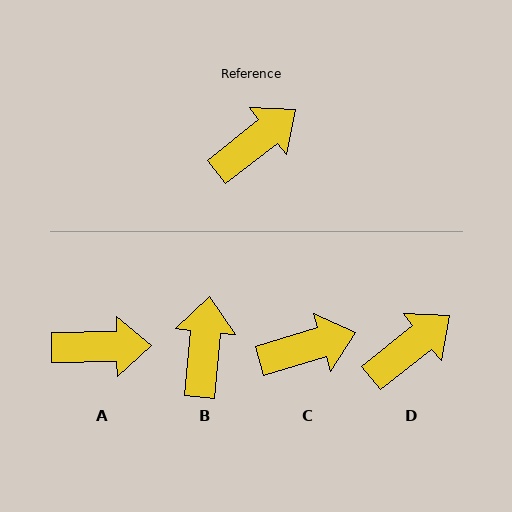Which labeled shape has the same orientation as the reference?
D.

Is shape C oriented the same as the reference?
No, it is off by about 21 degrees.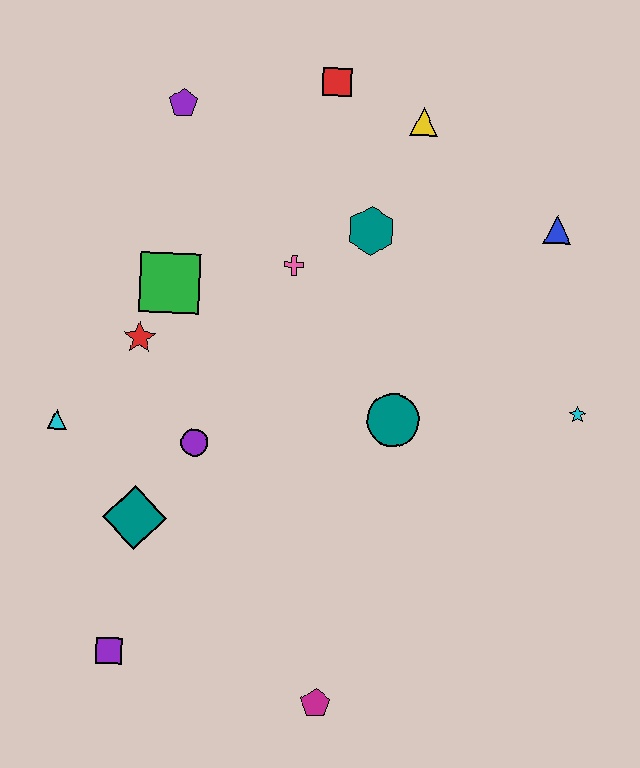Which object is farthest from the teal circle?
The purple pentagon is farthest from the teal circle.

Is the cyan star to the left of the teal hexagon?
No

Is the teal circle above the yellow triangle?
No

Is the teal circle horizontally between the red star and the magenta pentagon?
No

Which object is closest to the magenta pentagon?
The purple square is closest to the magenta pentagon.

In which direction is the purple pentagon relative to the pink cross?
The purple pentagon is above the pink cross.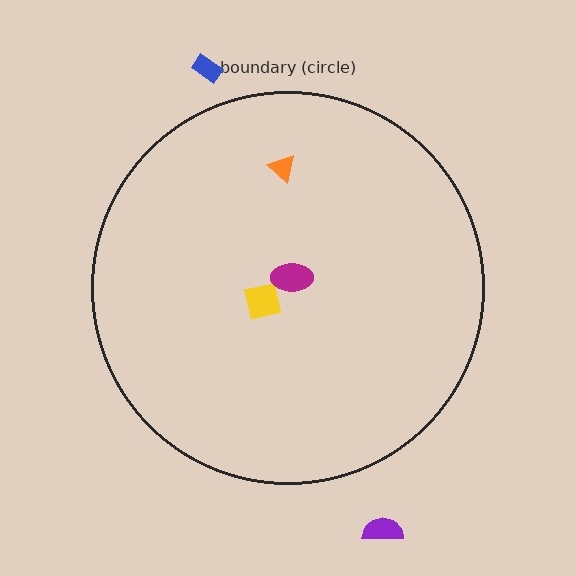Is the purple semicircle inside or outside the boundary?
Outside.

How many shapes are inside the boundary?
3 inside, 2 outside.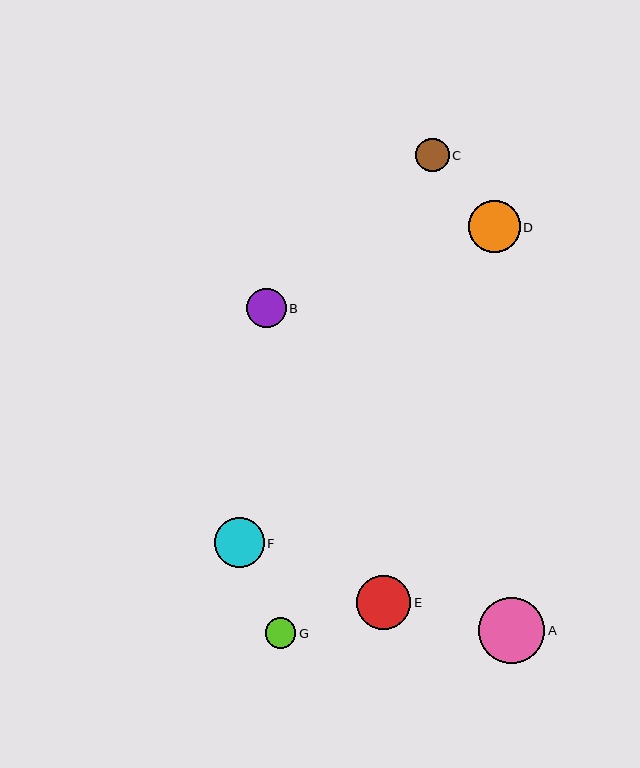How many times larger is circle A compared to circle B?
Circle A is approximately 1.7 times the size of circle B.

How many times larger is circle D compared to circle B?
Circle D is approximately 1.3 times the size of circle B.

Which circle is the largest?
Circle A is the largest with a size of approximately 66 pixels.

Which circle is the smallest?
Circle G is the smallest with a size of approximately 31 pixels.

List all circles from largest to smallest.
From largest to smallest: A, E, D, F, B, C, G.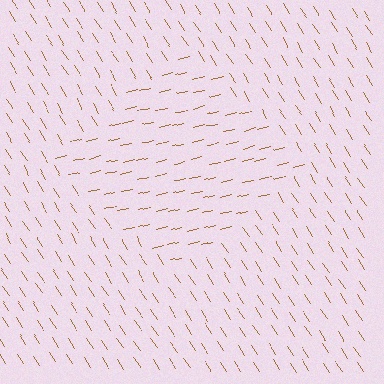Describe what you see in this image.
The image is filled with small brown line segments. A diamond region in the image has lines oriented differently from the surrounding lines, creating a visible texture boundary.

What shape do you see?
I see a diamond.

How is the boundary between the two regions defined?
The boundary is defined purely by a change in line orientation (approximately 71 degrees difference). All lines are the same color and thickness.